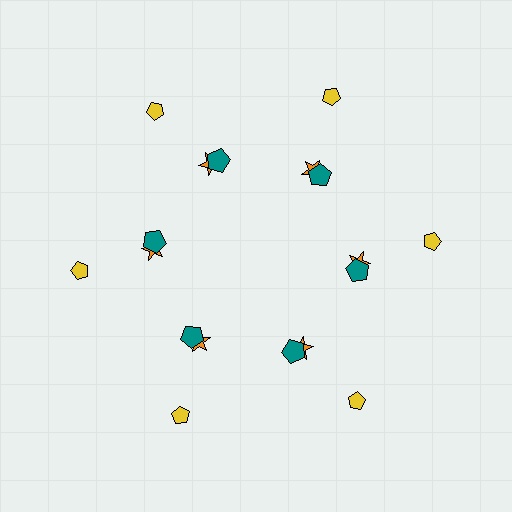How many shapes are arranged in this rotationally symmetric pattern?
There are 18 shapes, arranged in 6 groups of 3.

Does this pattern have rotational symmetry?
Yes, this pattern has 6-fold rotational symmetry. It looks the same after rotating 60 degrees around the center.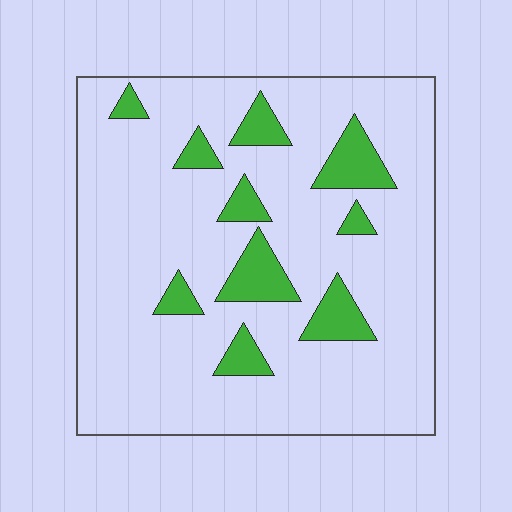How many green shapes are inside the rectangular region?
10.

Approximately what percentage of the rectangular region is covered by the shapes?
Approximately 15%.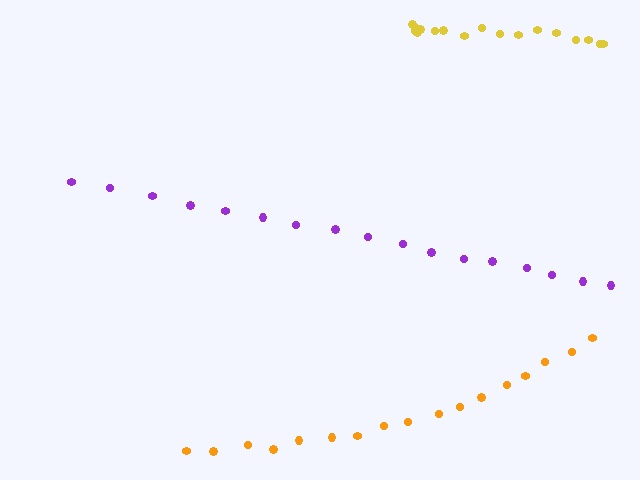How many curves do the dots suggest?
There are 3 distinct paths.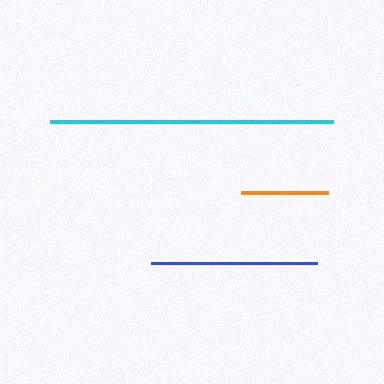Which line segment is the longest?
The cyan line is the longest at approximately 283 pixels.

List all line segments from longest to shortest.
From longest to shortest: cyan, blue, orange.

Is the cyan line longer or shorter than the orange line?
The cyan line is longer than the orange line.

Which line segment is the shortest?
The orange line is the shortest at approximately 87 pixels.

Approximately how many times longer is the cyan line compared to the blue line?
The cyan line is approximately 1.7 times the length of the blue line.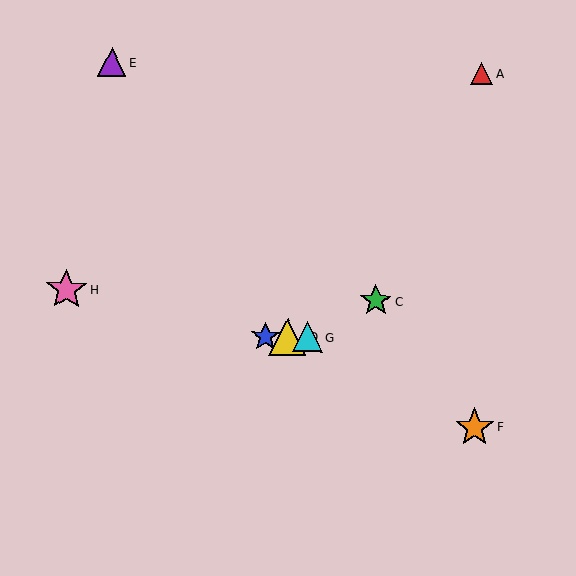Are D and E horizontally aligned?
No, D is at y≈337 and E is at y≈62.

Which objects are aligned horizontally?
Objects B, D, G are aligned horizontally.